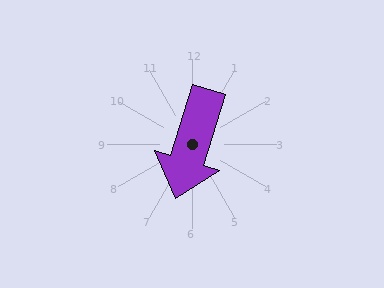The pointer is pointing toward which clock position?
Roughly 7 o'clock.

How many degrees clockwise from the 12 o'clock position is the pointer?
Approximately 197 degrees.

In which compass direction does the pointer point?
South.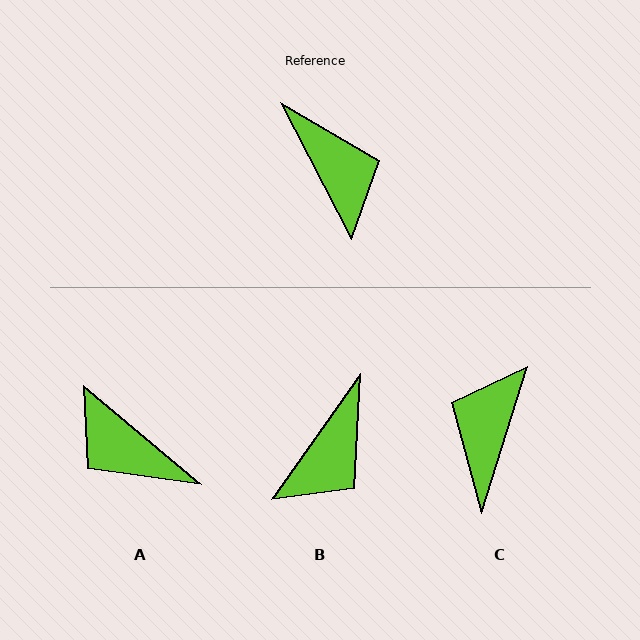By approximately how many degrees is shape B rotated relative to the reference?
Approximately 63 degrees clockwise.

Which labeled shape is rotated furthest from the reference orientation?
A, about 158 degrees away.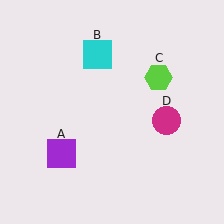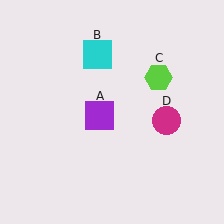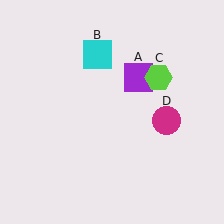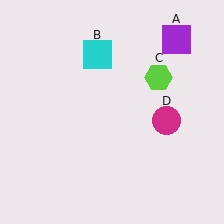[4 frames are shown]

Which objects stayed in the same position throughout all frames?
Cyan square (object B) and lime hexagon (object C) and magenta circle (object D) remained stationary.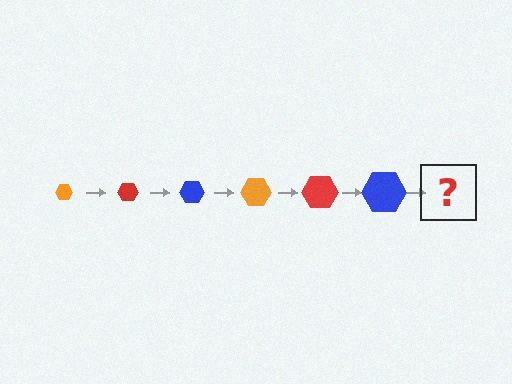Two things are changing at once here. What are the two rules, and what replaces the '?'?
The two rules are that the hexagon grows larger each step and the color cycles through orange, red, and blue. The '?' should be an orange hexagon, larger than the previous one.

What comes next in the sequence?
The next element should be an orange hexagon, larger than the previous one.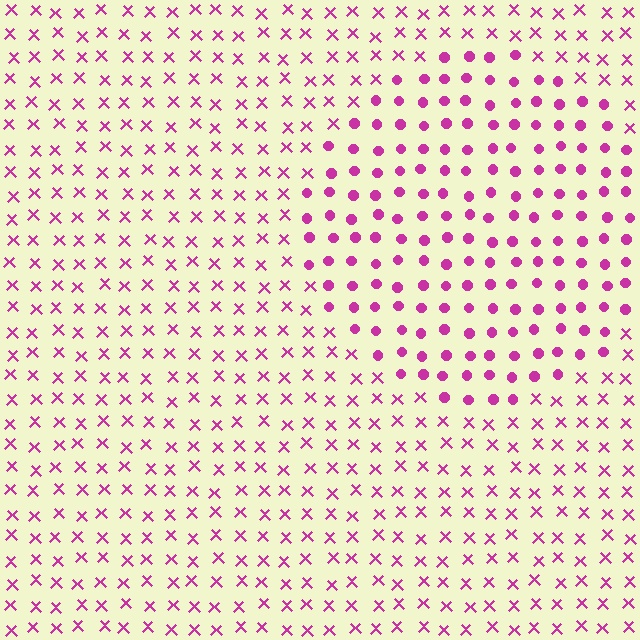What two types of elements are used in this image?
The image uses circles inside the circle region and X marks outside it.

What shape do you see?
I see a circle.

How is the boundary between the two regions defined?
The boundary is defined by a change in element shape: circles inside vs. X marks outside. All elements share the same color and spacing.